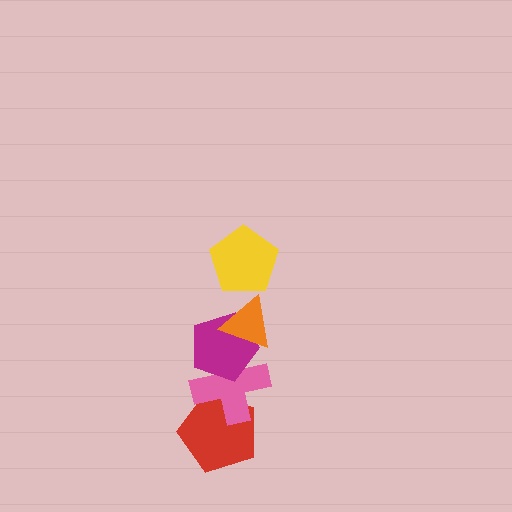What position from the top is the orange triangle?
The orange triangle is 2nd from the top.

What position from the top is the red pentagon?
The red pentagon is 5th from the top.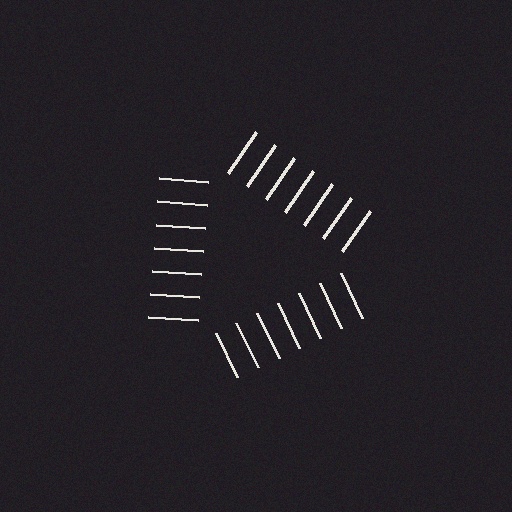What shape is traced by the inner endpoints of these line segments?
An illusory triangle — the line segments terminate on its edges but no continuous stroke is drawn.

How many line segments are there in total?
21 — 7 along each of the 3 edges.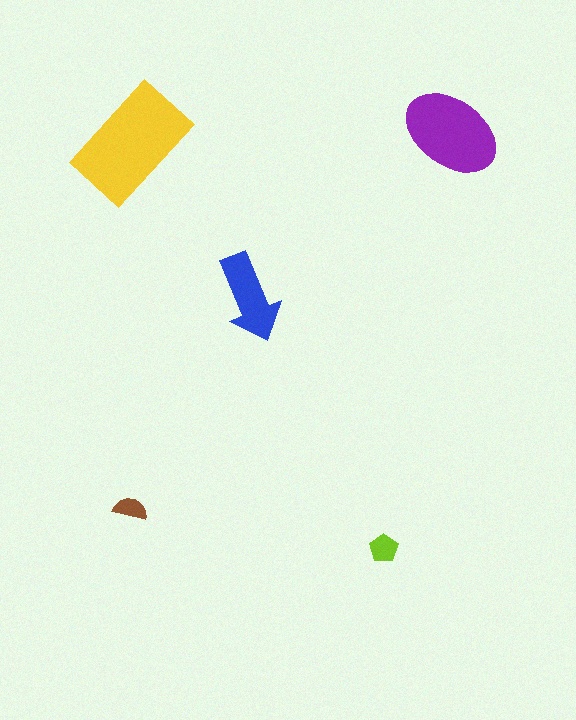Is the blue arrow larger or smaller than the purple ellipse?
Smaller.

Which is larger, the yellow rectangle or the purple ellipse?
The yellow rectangle.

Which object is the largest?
The yellow rectangle.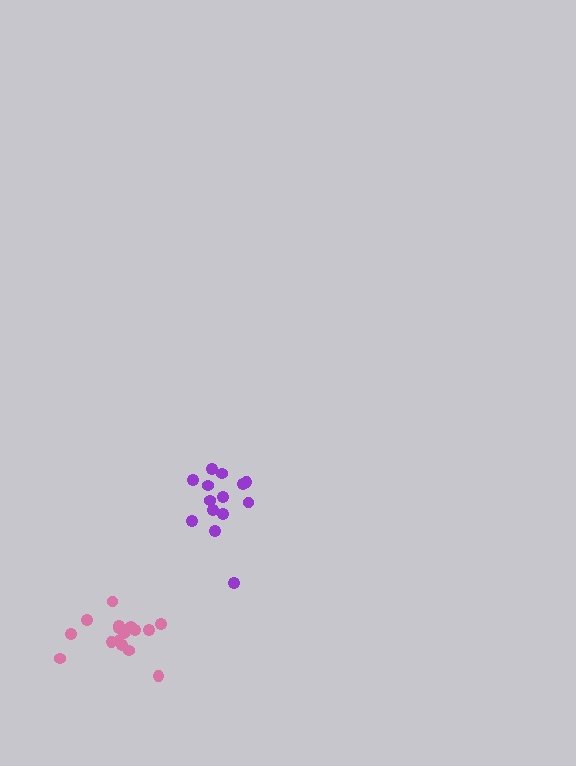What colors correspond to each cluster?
The clusters are colored: purple, pink.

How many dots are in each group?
Group 1: 14 dots, Group 2: 16 dots (30 total).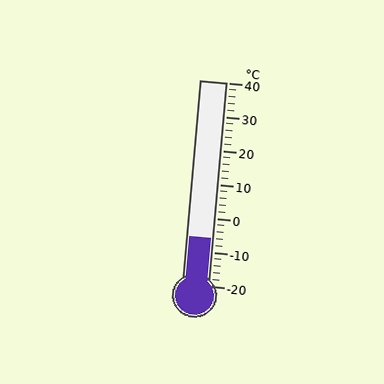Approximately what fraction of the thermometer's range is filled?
The thermometer is filled to approximately 25% of its range.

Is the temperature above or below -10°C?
The temperature is above -10°C.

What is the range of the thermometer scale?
The thermometer scale ranges from -20°C to 40°C.